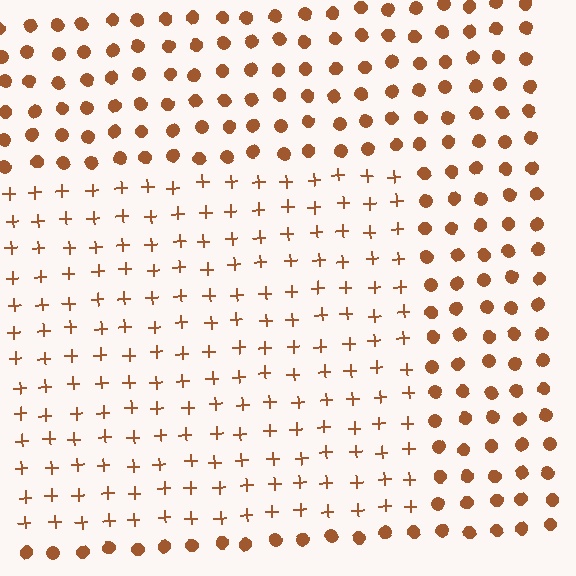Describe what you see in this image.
The image is filled with small brown elements arranged in a uniform grid. A rectangle-shaped region contains plus signs, while the surrounding area contains circles. The boundary is defined purely by the change in element shape.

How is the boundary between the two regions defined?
The boundary is defined by a change in element shape: plus signs inside vs. circles outside. All elements share the same color and spacing.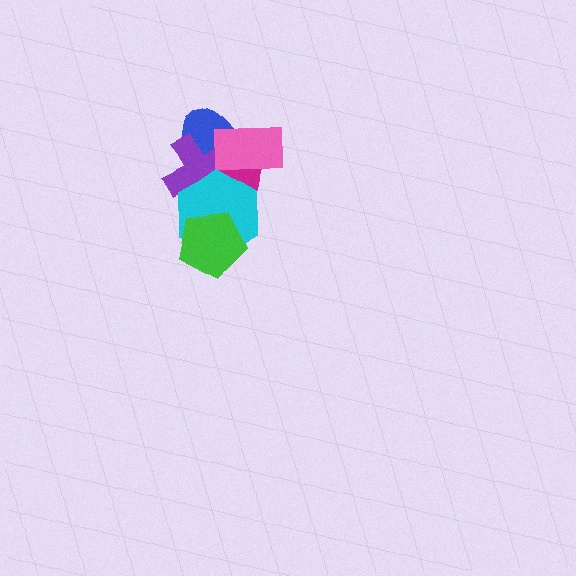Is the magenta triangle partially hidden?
Yes, it is partially covered by another shape.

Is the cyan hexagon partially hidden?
Yes, it is partially covered by another shape.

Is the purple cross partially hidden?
Yes, it is partially covered by another shape.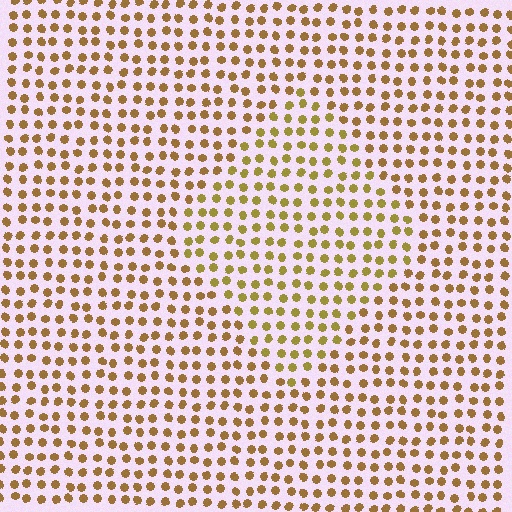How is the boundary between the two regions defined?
The boundary is defined purely by a slight shift in hue (about 20 degrees). Spacing, size, and orientation are identical on both sides.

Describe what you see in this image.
The image is filled with small brown elements in a uniform arrangement. A diamond-shaped region is visible where the elements are tinted to a slightly different hue, forming a subtle color boundary.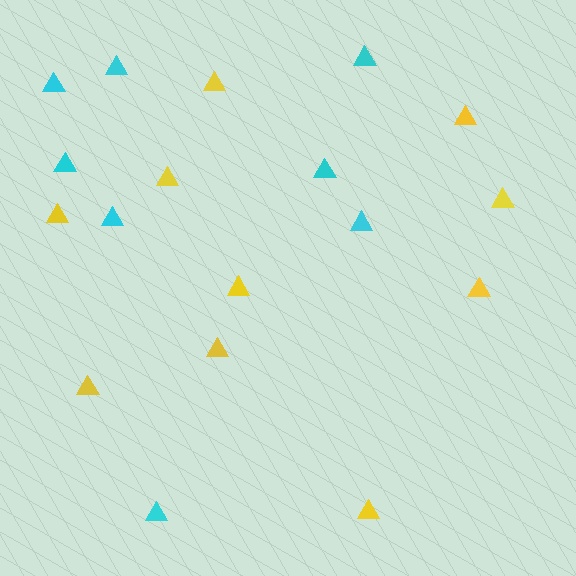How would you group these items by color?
There are 2 groups: one group of cyan triangles (8) and one group of yellow triangles (10).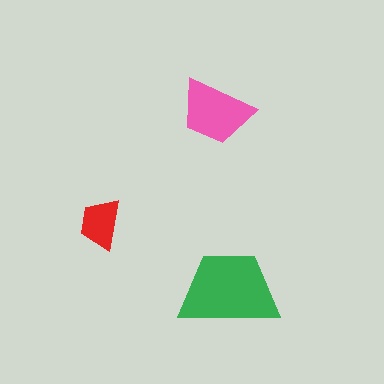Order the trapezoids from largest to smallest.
the green one, the pink one, the red one.